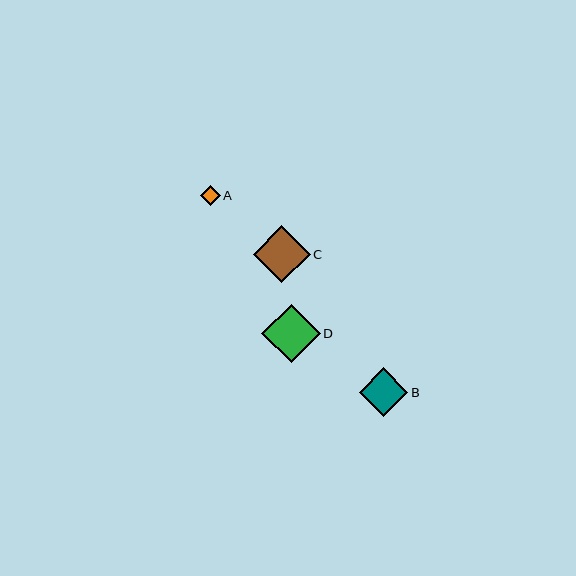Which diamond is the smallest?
Diamond A is the smallest with a size of approximately 20 pixels.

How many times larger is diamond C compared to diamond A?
Diamond C is approximately 2.9 times the size of diamond A.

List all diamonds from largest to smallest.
From largest to smallest: D, C, B, A.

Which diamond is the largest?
Diamond D is the largest with a size of approximately 59 pixels.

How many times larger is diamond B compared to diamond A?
Diamond B is approximately 2.4 times the size of diamond A.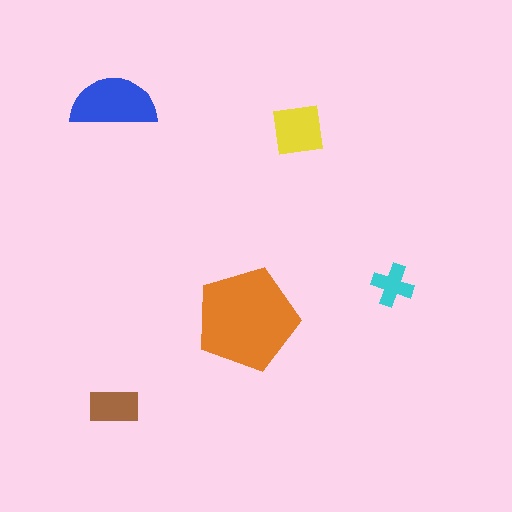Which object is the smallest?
The cyan cross.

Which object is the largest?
The orange pentagon.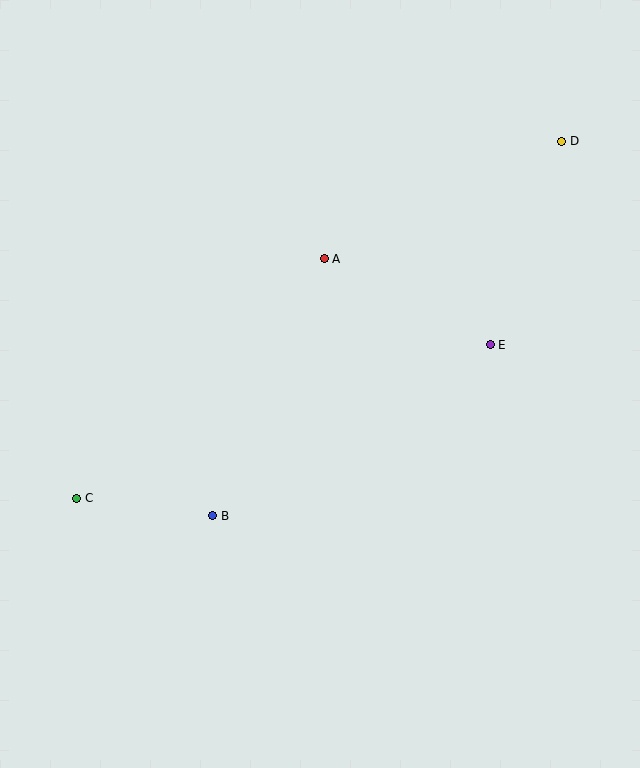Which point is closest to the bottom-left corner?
Point C is closest to the bottom-left corner.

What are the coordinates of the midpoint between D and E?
The midpoint between D and E is at (526, 243).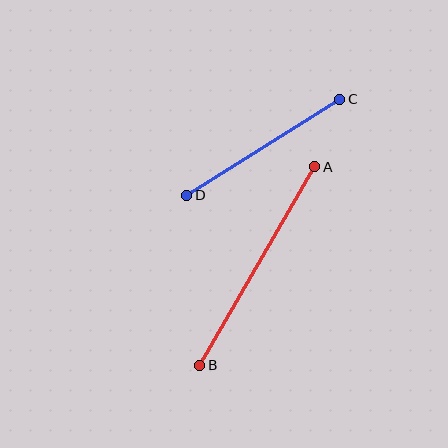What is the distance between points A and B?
The distance is approximately 230 pixels.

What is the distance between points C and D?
The distance is approximately 181 pixels.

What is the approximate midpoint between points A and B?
The midpoint is at approximately (257, 266) pixels.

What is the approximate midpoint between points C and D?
The midpoint is at approximately (263, 147) pixels.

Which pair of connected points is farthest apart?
Points A and B are farthest apart.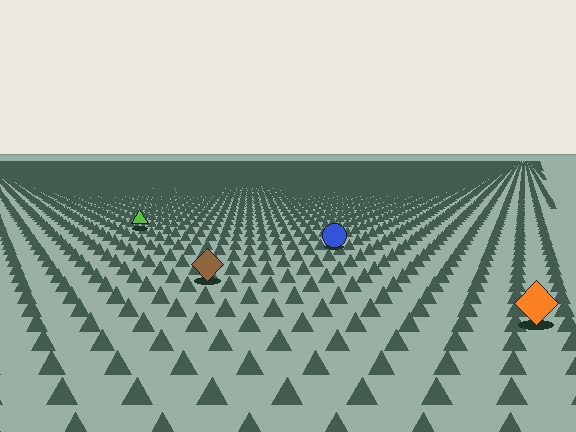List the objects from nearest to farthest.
From nearest to farthest: the orange diamond, the brown diamond, the blue circle, the lime triangle.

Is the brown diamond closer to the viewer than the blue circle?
Yes. The brown diamond is closer — you can tell from the texture gradient: the ground texture is coarser near it.